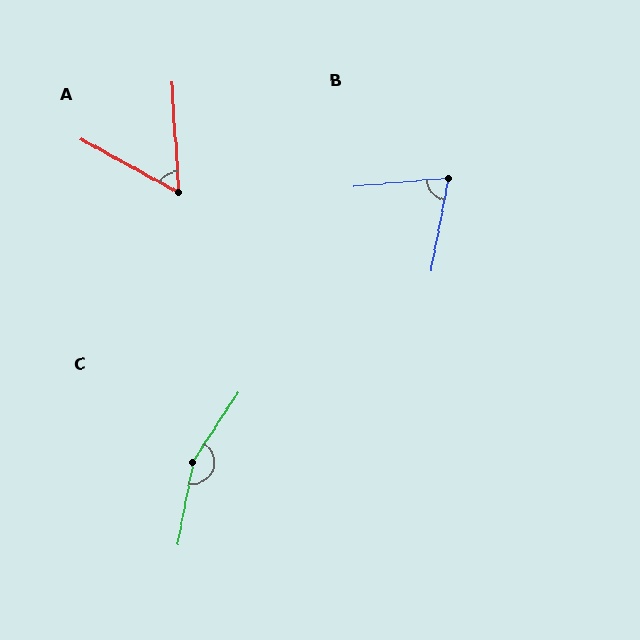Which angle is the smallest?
A, at approximately 58 degrees.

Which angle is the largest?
C, at approximately 157 degrees.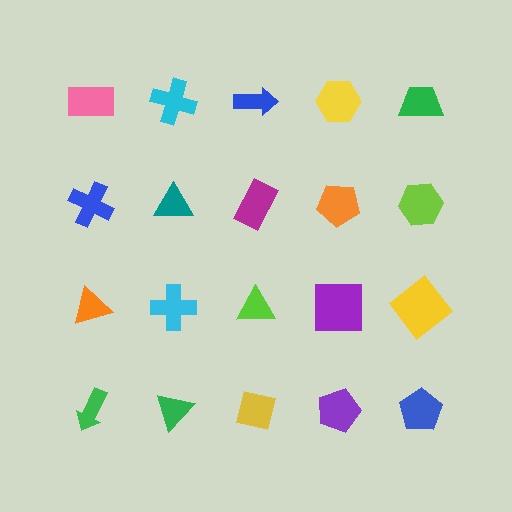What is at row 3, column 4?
A purple square.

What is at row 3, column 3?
A lime triangle.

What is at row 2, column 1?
A blue cross.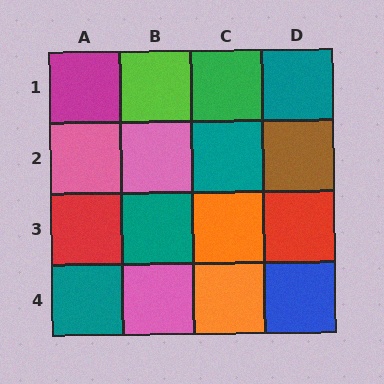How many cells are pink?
3 cells are pink.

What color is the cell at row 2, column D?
Brown.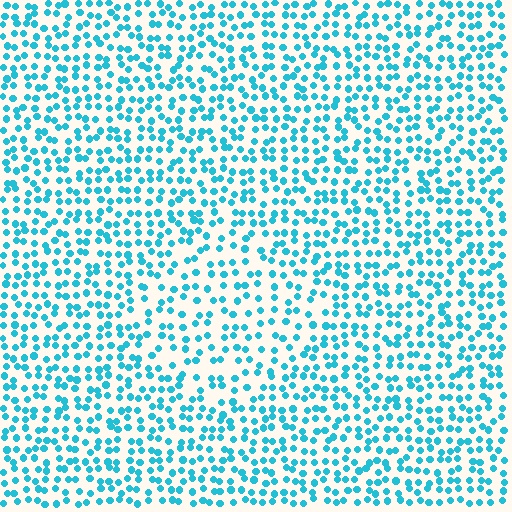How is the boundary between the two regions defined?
The boundary is defined by a change in element density (approximately 1.5x ratio). All elements are the same color, size, and shape.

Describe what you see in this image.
The image contains small cyan elements arranged at two different densities. A diamond-shaped region is visible where the elements are less densely packed than the surrounding area.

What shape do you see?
I see a diamond.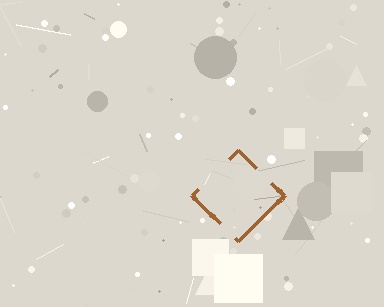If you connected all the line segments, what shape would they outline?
They would outline a diamond.